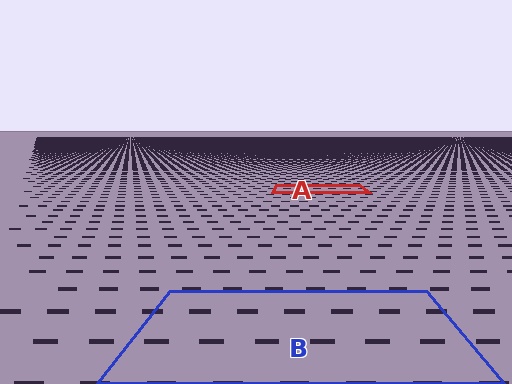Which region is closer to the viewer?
Region B is closer. The texture elements there are larger and more spread out.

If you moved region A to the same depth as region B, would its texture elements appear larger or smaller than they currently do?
They would appear larger. At a closer depth, the same texture elements are projected at a bigger on-screen size.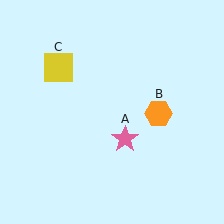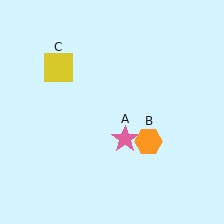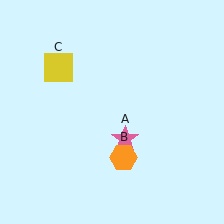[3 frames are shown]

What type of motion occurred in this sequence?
The orange hexagon (object B) rotated clockwise around the center of the scene.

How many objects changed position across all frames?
1 object changed position: orange hexagon (object B).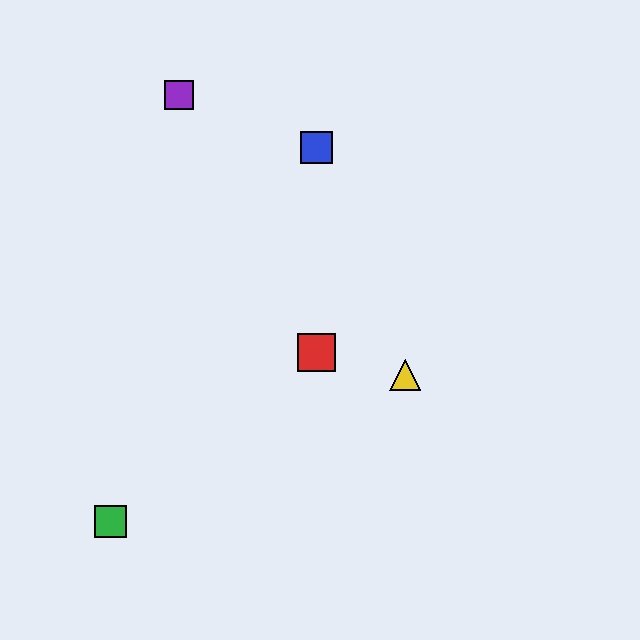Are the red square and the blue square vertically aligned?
Yes, both are at x≈317.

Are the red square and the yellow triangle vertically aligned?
No, the red square is at x≈317 and the yellow triangle is at x≈405.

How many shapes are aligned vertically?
2 shapes (the red square, the blue square) are aligned vertically.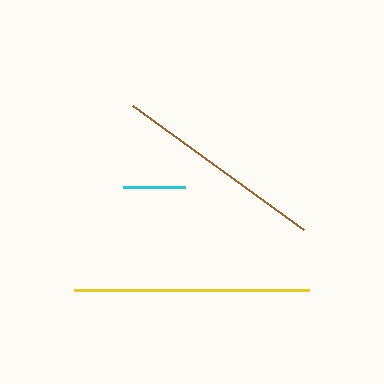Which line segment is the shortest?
The cyan line is the shortest at approximately 61 pixels.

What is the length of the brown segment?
The brown segment is approximately 212 pixels long.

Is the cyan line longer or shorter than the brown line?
The brown line is longer than the cyan line.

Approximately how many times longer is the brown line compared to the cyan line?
The brown line is approximately 3.4 times the length of the cyan line.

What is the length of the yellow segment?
The yellow segment is approximately 235 pixels long.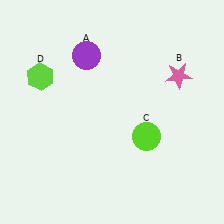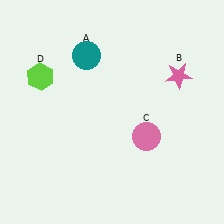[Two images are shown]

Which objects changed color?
A changed from purple to teal. C changed from lime to pink.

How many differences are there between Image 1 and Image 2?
There are 2 differences between the two images.